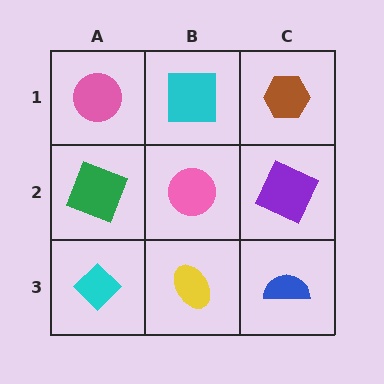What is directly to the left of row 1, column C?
A cyan square.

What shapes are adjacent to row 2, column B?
A cyan square (row 1, column B), a yellow ellipse (row 3, column B), a green square (row 2, column A), a purple square (row 2, column C).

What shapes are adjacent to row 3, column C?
A purple square (row 2, column C), a yellow ellipse (row 3, column B).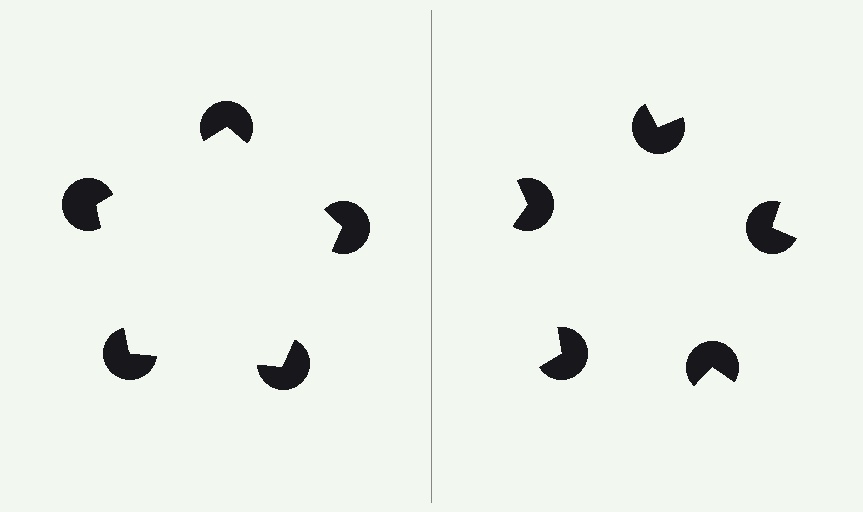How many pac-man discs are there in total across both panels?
10 — 5 on each side.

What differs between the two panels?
The pac-man discs are positioned identically on both sides; only the wedge orientations differ. On the left they align to a pentagon; on the right they are misaligned.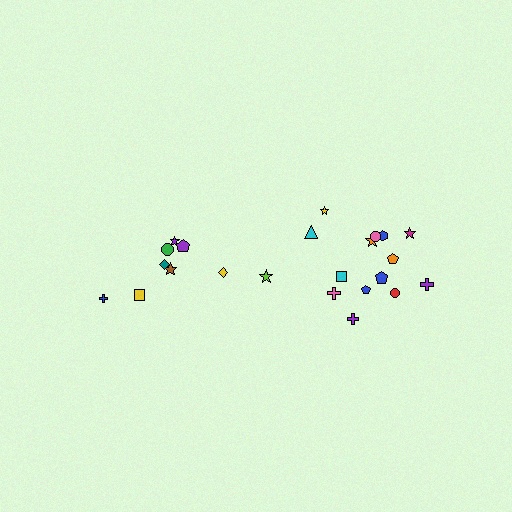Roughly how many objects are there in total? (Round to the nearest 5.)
Roughly 25 objects in total.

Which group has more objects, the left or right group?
The right group.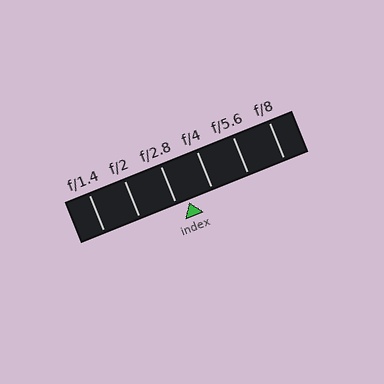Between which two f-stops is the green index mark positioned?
The index mark is between f/2.8 and f/4.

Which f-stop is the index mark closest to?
The index mark is closest to f/2.8.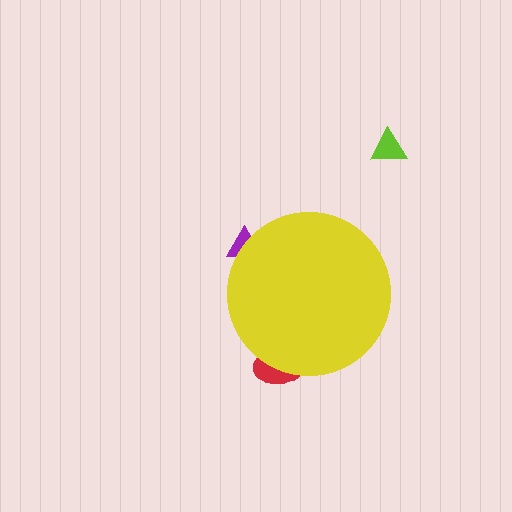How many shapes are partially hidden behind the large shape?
2 shapes are partially hidden.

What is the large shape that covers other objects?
A yellow circle.